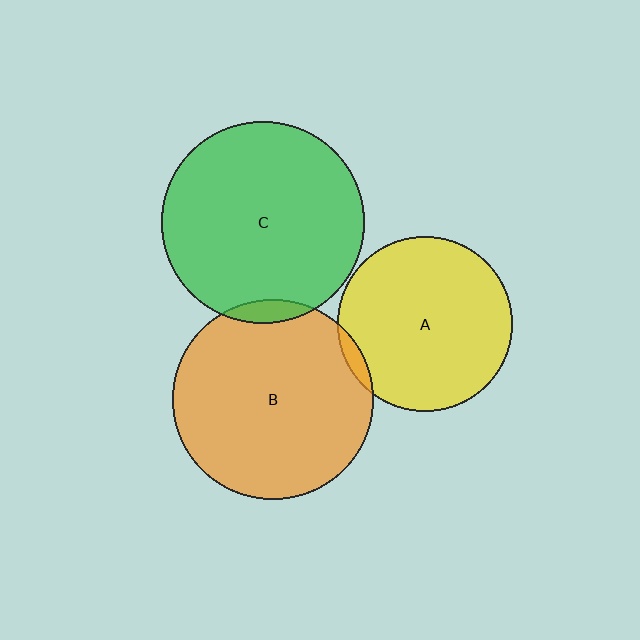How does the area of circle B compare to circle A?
Approximately 1.3 times.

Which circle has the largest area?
Circle C (green).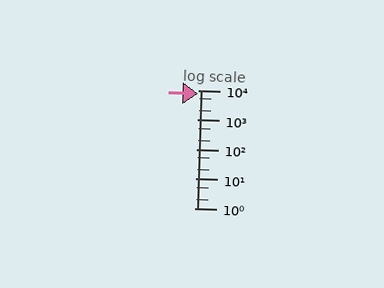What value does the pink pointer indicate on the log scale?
The pointer indicates approximately 7600.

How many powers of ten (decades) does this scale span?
The scale spans 4 decades, from 1 to 10000.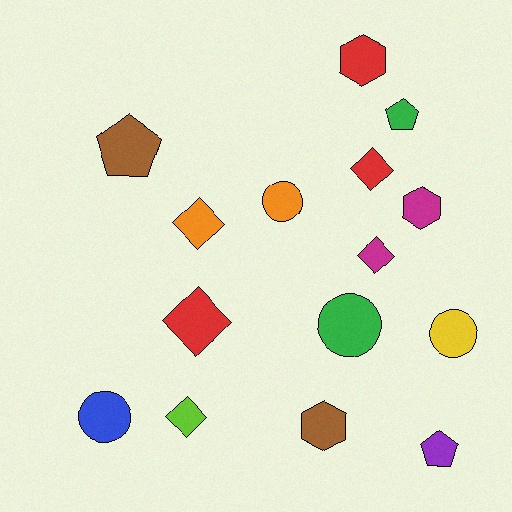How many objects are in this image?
There are 15 objects.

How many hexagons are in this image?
There are 3 hexagons.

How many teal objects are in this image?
There are no teal objects.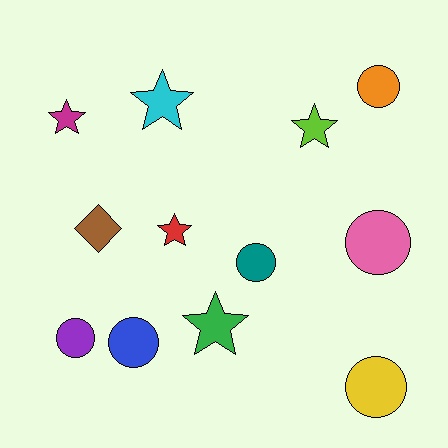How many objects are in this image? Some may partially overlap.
There are 12 objects.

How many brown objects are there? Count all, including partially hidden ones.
There is 1 brown object.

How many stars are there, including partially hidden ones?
There are 5 stars.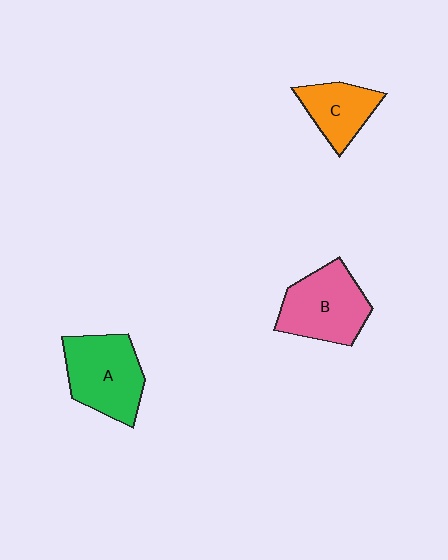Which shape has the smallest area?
Shape C (orange).